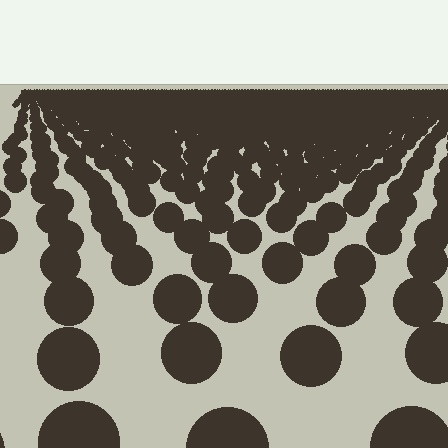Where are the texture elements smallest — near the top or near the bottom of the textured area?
Near the top.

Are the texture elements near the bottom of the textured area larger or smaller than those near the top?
Larger. Near the bottom, elements are closer to the viewer and appear at a bigger on-screen size.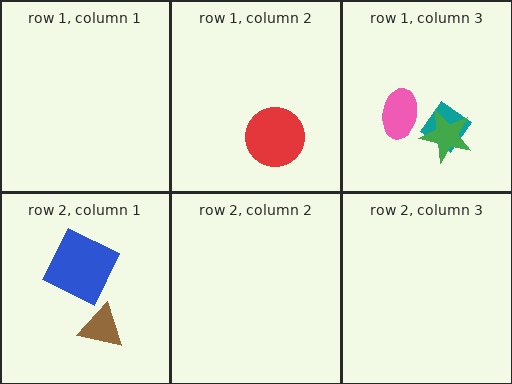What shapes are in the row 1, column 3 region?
The teal diamond, the green star, the pink ellipse.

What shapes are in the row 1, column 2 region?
The red circle.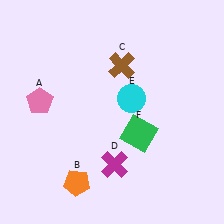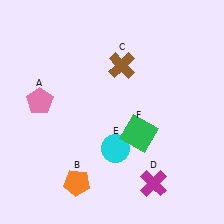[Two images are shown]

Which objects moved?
The objects that moved are: the magenta cross (D), the cyan circle (E).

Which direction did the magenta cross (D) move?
The magenta cross (D) moved right.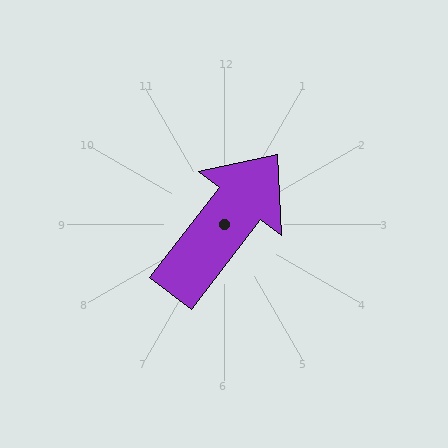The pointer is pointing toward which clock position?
Roughly 1 o'clock.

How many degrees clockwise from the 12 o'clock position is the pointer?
Approximately 38 degrees.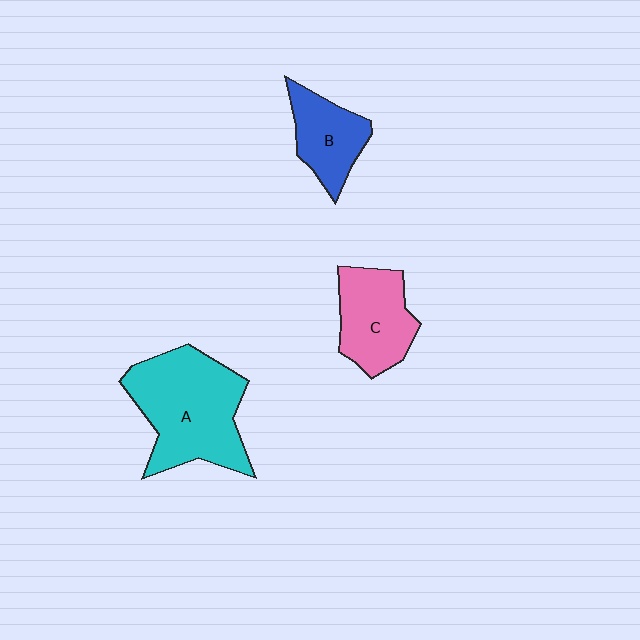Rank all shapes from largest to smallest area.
From largest to smallest: A (cyan), C (pink), B (blue).